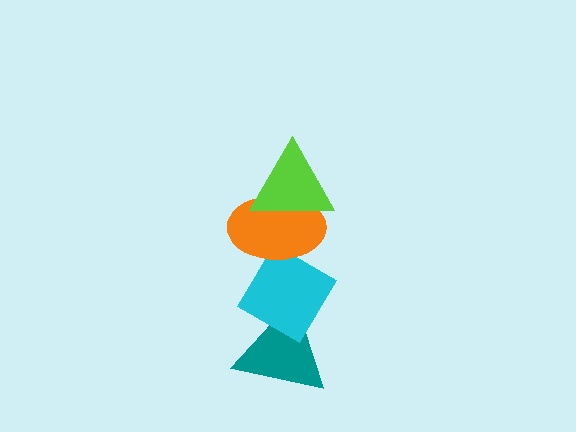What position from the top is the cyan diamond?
The cyan diamond is 3rd from the top.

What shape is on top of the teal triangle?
The cyan diamond is on top of the teal triangle.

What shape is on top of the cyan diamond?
The orange ellipse is on top of the cyan diamond.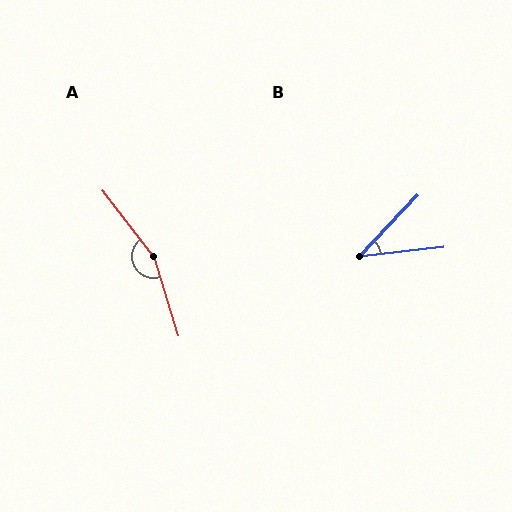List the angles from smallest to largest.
B (40°), A (160°).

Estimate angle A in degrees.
Approximately 160 degrees.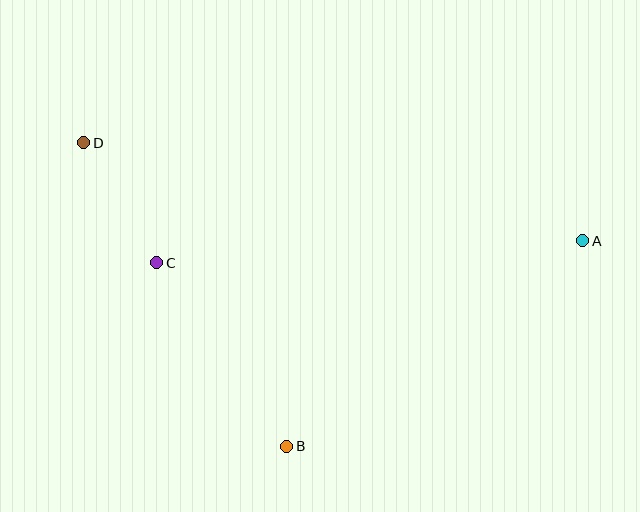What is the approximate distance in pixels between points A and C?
The distance between A and C is approximately 427 pixels.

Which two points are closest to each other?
Points C and D are closest to each other.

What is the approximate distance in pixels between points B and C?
The distance between B and C is approximately 225 pixels.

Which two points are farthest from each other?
Points A and D are farthest from each other.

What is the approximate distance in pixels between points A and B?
The distance between A and B is approximately 360 pixels.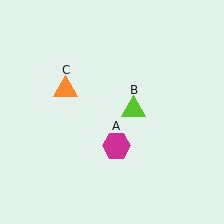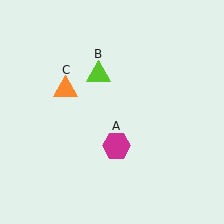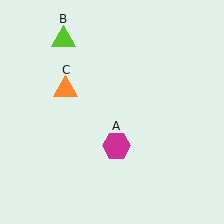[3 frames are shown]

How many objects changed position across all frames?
1 object changed position: lime triangle (object B).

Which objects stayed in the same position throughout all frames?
Magenta hexagon (object A) and orange triangle (object C) remained stationary.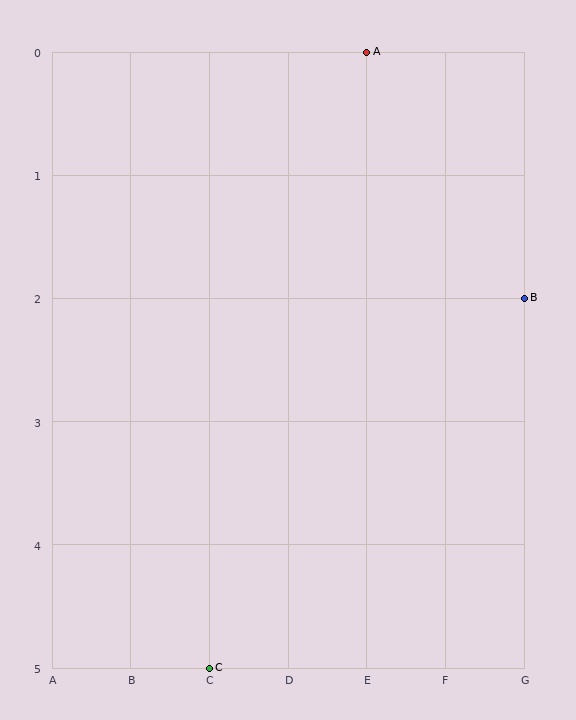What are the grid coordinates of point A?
Point A is at grid coordinates (E, 0).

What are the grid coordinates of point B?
Point B is at grid coordinates (G, 2).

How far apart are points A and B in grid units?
Points A and B are 2 columns and 2 rows apart (about 2.8 grid units diagonally).